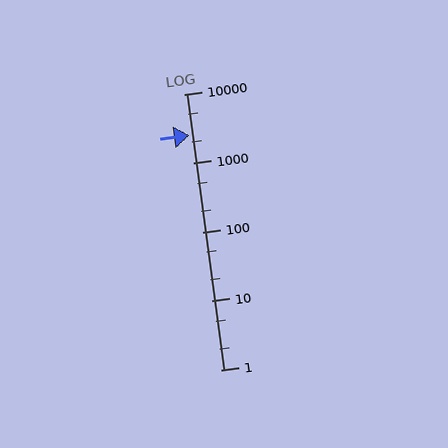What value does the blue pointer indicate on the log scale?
The pointer indicates approximately 2500.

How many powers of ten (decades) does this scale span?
The scale spans 4 decades, from 1 to 10000.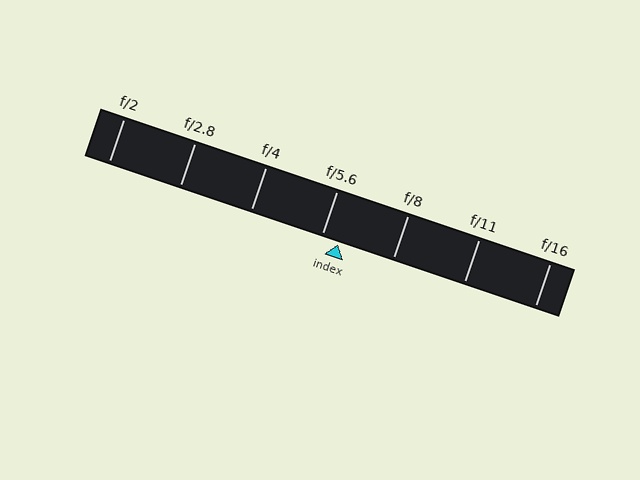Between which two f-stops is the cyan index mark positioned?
The index mark is between f/5.6 and f/8.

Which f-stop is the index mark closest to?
The index mark is closest to f/5.6.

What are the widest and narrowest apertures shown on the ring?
The widest aperture shown is f/2 and the narrowest is f/16.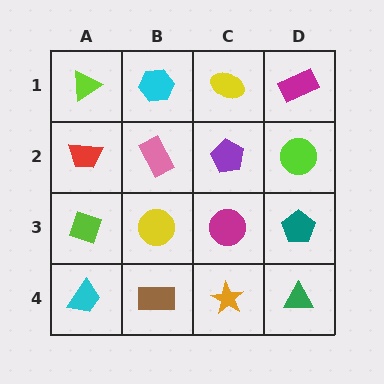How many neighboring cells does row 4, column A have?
2.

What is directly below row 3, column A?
A cyan trapezoid.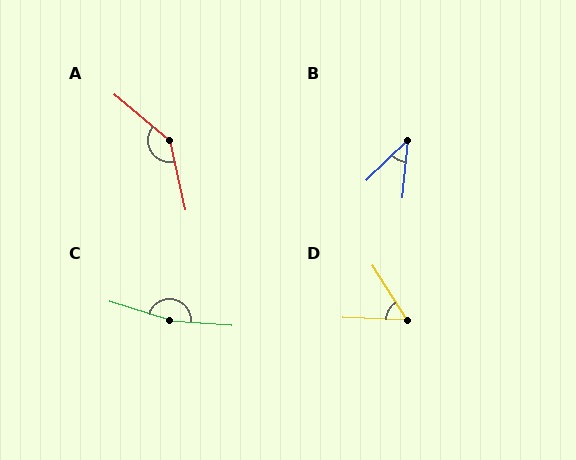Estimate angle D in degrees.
Approximately 55 degrees.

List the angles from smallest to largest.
B (40°), D (55°), A (143°), C (168°).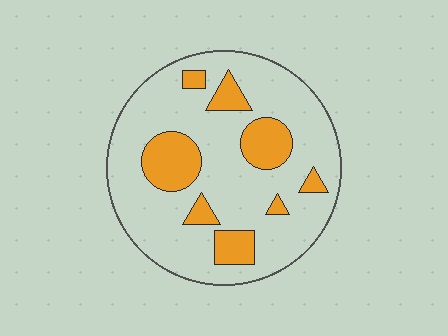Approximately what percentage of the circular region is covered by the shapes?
Approximately 20%.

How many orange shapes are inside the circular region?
8.